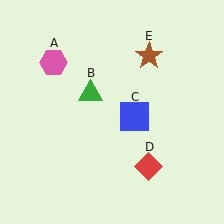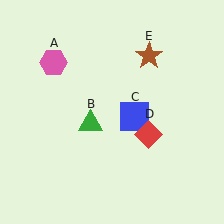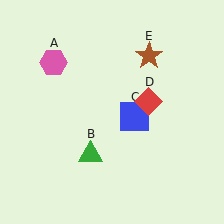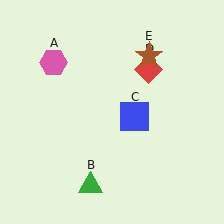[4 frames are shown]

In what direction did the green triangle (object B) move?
The green triangle (object B) moved down.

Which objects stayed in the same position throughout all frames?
Pink hexagon (object A) and blue square (object C) and brown star (object E) remained stationary.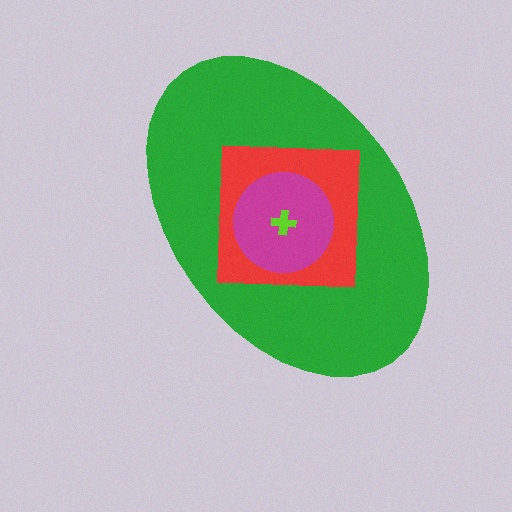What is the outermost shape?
The green ellipse.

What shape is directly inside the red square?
The magenta circle.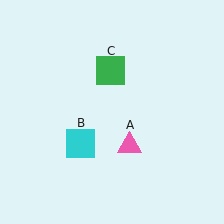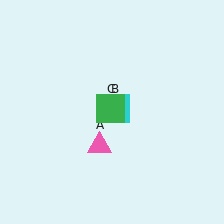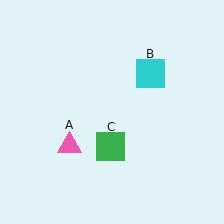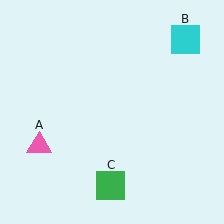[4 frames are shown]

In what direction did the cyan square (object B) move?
The cyan square (object B) moved up and to the right.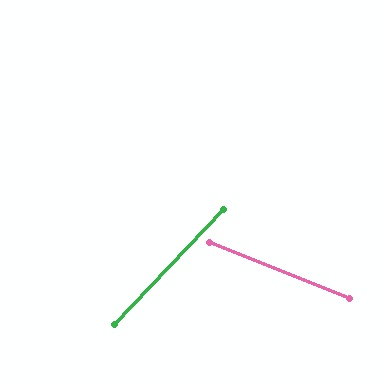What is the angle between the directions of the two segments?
Approximately 68 degrees.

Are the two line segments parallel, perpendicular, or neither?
Neither parallel nor perpendicular — they differ by about 68°.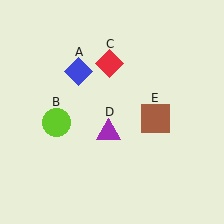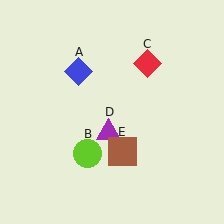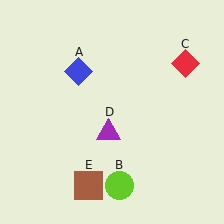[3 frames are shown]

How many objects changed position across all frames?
3 objects changed position: lime circle (object B), red diamond (object C), brown square (object E).